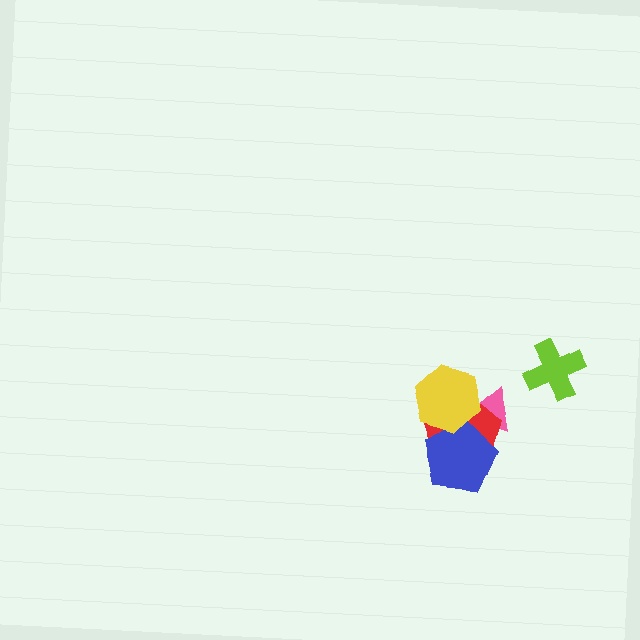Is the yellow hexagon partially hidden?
No, no other shape covers it.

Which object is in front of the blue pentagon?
The yellow hexagon is in front of the blue pentagon.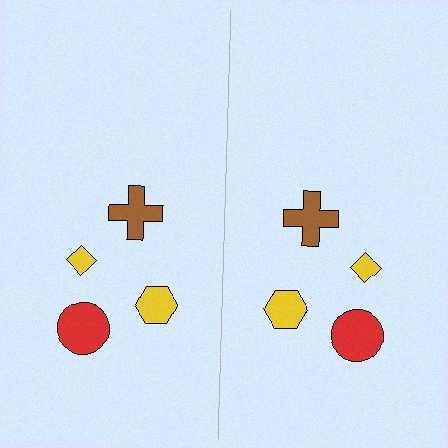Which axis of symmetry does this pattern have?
The pattern has a vertical axis of symmetry running through the center of the image.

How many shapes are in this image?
There are 8 shapes in this image.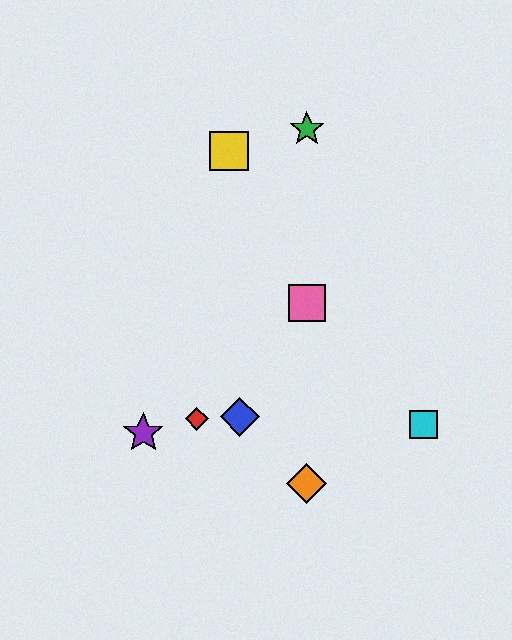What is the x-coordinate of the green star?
The green star is at x≈307.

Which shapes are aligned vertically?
The green star, the orange diamond, the pink square are aligned vertically.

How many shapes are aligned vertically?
3 shapes (the green star, the orange diamond, the pink square) are aligned vertically.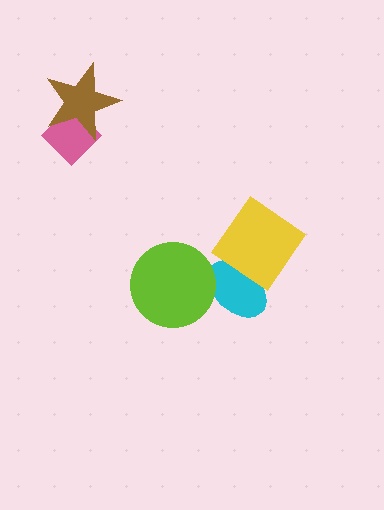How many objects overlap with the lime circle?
1 object overlaps with the lime circle.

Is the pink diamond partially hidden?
Yes, it is partially covered by another shape.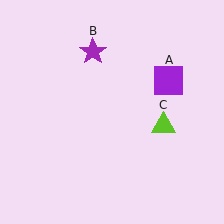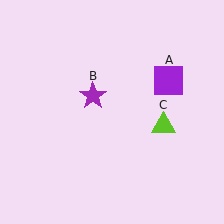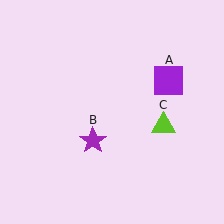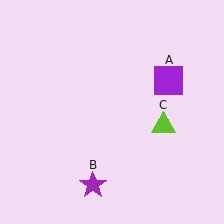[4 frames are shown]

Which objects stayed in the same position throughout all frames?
Purple square (object A) and lime triangle (object C) remained stationary.